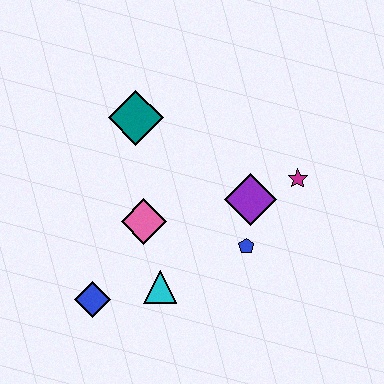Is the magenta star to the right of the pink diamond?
Yes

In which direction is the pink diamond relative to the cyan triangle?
The pink diamond is above the cyan triangle.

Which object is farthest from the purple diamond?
The blue diamond is farthest from the purple diamond.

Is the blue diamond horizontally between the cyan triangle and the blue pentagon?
No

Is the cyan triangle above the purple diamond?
No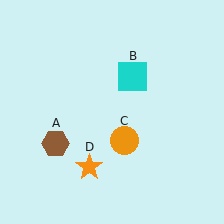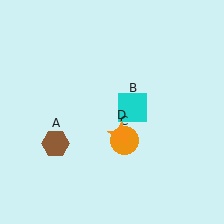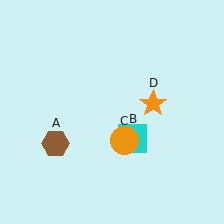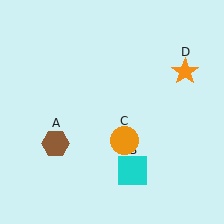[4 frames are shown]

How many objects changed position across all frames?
2 objects changed position: cyan square (object B), orange star (object D).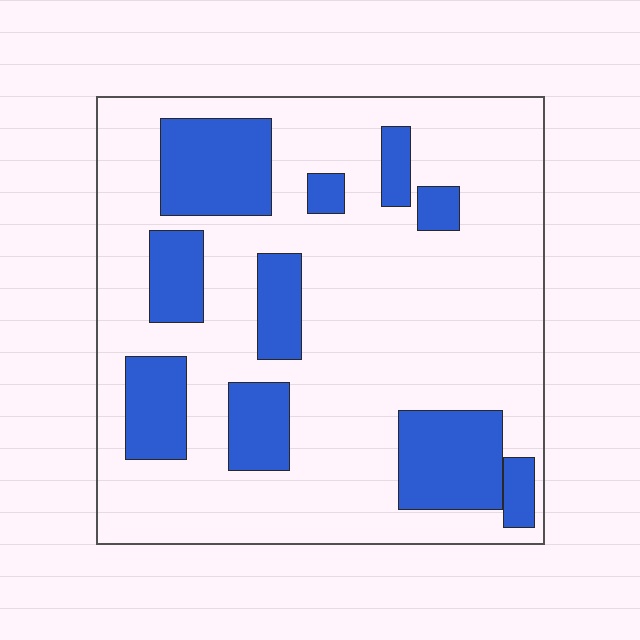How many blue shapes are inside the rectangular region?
10.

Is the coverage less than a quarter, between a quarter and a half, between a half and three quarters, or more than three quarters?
Between a quarter and a half.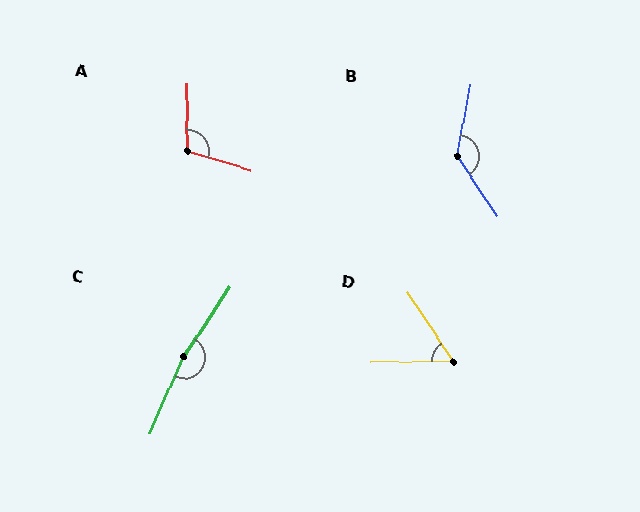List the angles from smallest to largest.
D (57°), A (108°), B (136°), C (170°).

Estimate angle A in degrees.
Approximately 108 degrees.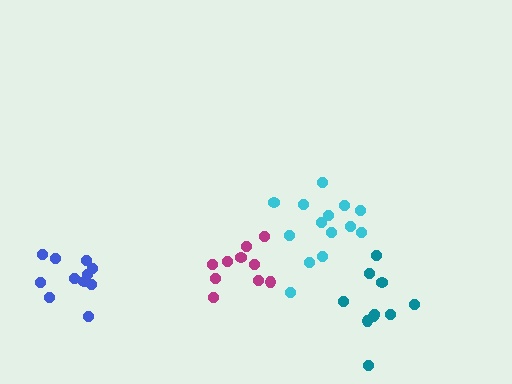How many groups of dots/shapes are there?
There are 4 groups.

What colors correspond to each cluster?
The clusters are colored: teal, blue, cyan, magenta.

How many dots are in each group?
Group 1: 10 dots, Group 2: 11 dots, Group 3: 14 dots, Group 4: 10 dots (45 total).